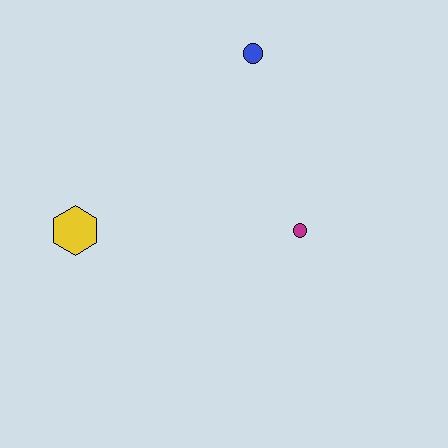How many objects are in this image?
There are 3 objects.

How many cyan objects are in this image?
There are no cyan objects.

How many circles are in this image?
There are 2 circles.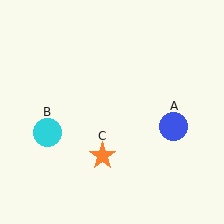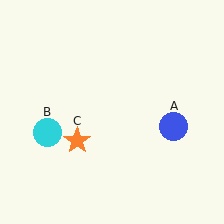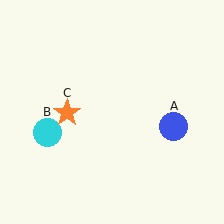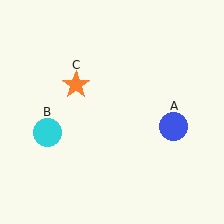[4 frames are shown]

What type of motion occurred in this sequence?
The orange star (object C) rotated clockwise around the center of the scene.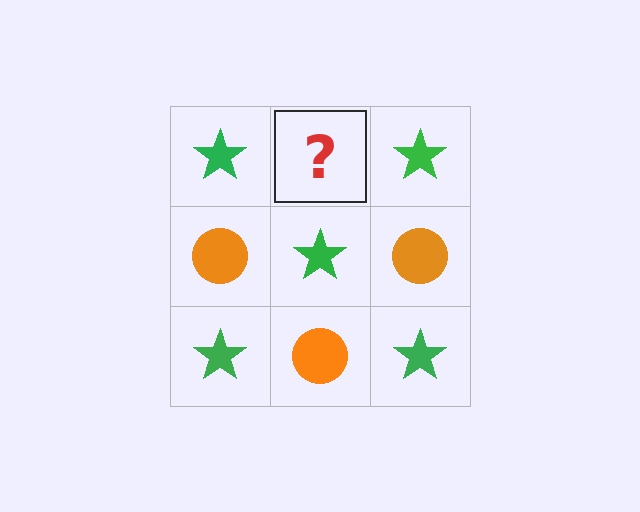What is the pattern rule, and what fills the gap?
The rule is that it alternates green star and orange circle in a checkerboard pattern. The gap should be filled with an orange circle.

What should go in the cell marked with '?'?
The missing cell should contain an orange circle.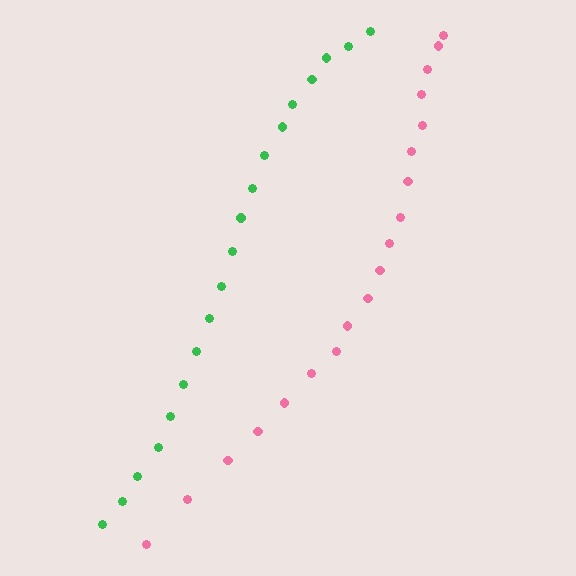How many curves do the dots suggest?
There are 2 distinct paths.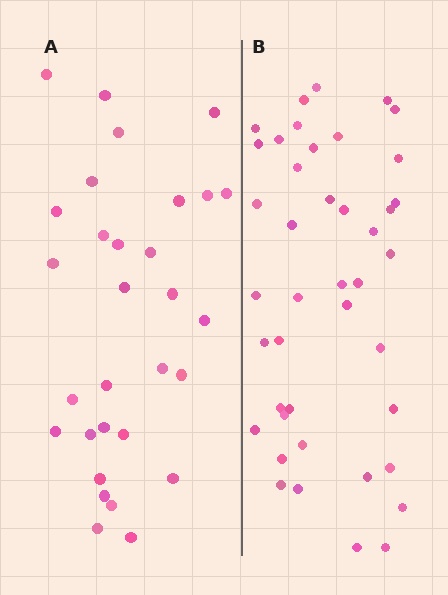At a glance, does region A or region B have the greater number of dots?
Region B (the right region) has more dots.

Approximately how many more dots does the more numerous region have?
Region B has roughly 12 or so more dots than region A.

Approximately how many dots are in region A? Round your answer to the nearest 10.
About 30 dots.